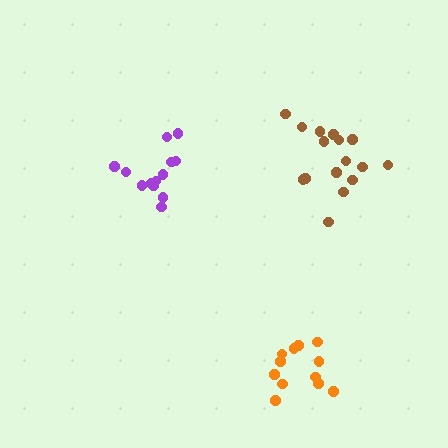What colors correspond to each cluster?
The clusters are colored: purple, orange, brown.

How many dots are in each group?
Group 1: 14 dots, Group 2: 12 dots, Group 3: 16 dots (42 total).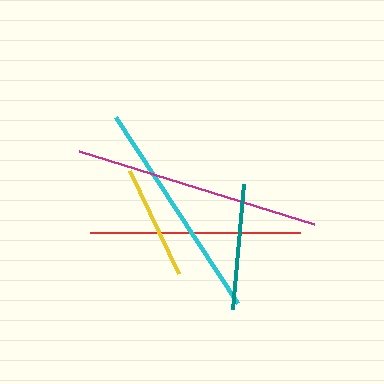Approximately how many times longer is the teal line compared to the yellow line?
The teal line is approximately 1.1 times the length of the yellow line.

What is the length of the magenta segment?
The magenta segment is approximately 246 pixels long.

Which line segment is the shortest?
The yellow line is the shortest at approximately 114 pixels.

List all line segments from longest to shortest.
From longest to shortest: magenta, cyan, red, teal, yellow.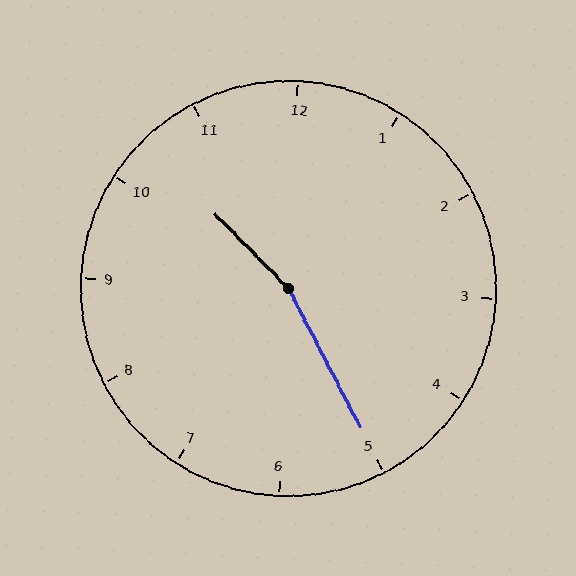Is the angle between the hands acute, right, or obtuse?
It is obtuse.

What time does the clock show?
10:25.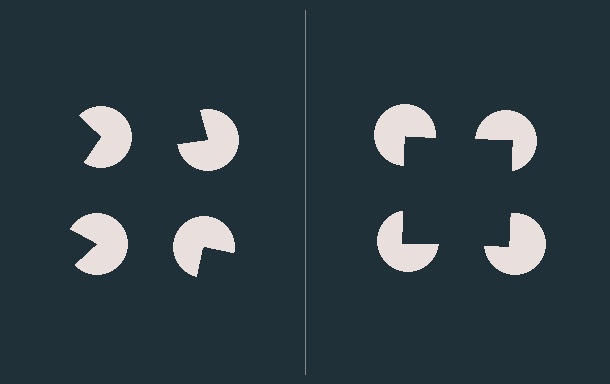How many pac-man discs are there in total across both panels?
8 — 4 on each side.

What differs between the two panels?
The pac-man discs are positioned identically on both sides; only the wedge orientations differ. On the right they align to a square; on the left they are misaligned.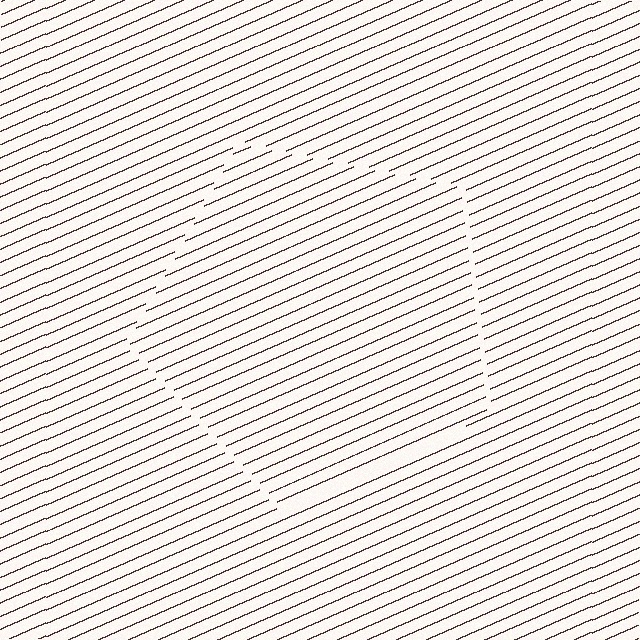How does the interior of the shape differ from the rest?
The interior of the shape contains the same grating, shifted by half a period — the contour is defined by the phase discontinuity where line-ends from the inner and outer gratings abut.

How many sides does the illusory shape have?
5 sides — the line-ends trace a pentagon.